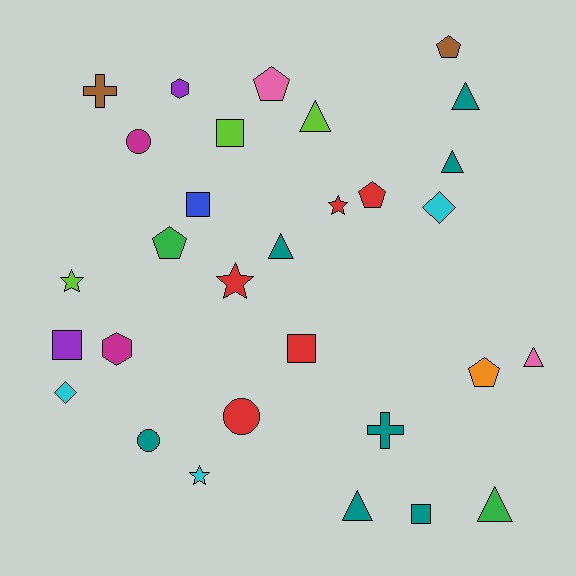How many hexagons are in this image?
There are 2 hexagons.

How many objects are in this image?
There are 30 objects.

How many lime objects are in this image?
There are 3 lime objects.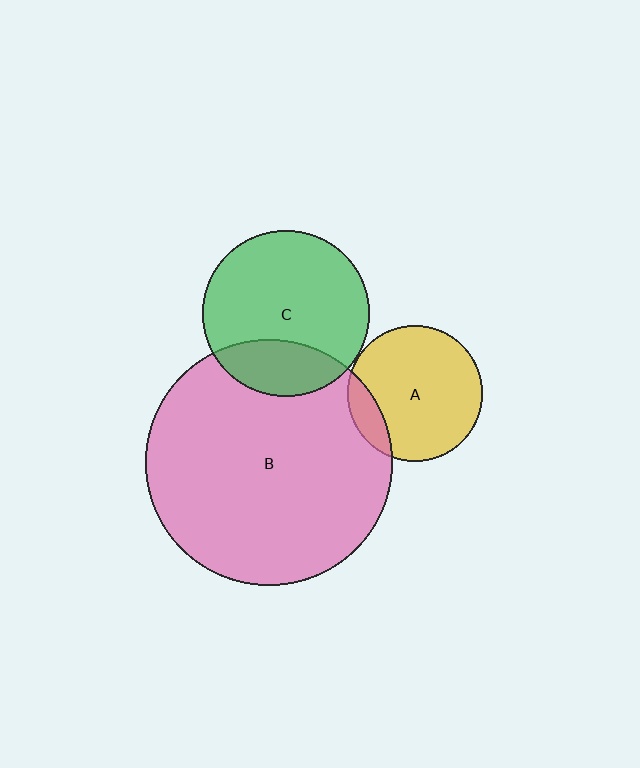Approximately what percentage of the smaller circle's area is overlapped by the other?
Approximately 15%.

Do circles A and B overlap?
Yes.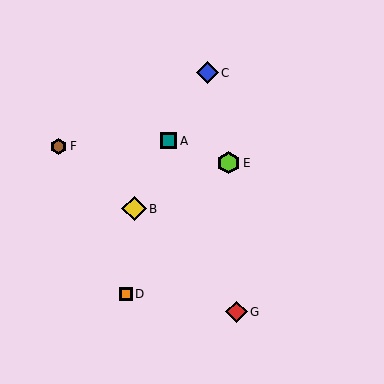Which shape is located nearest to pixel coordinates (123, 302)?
The orange square (labeled D) at (126, 294) is nearest to that location.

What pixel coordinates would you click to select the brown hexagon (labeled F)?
Click at (59, 146) to select the brown hexagon F.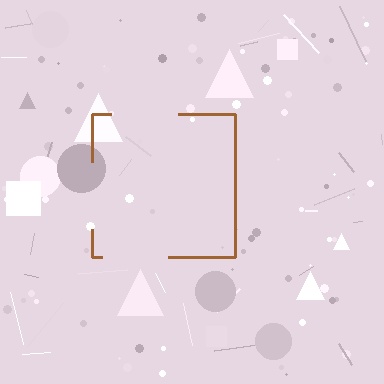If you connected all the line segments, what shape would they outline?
They would outline a square.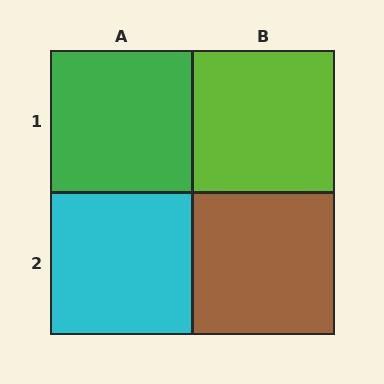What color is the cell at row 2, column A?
Cyan.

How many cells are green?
1 cell is green.